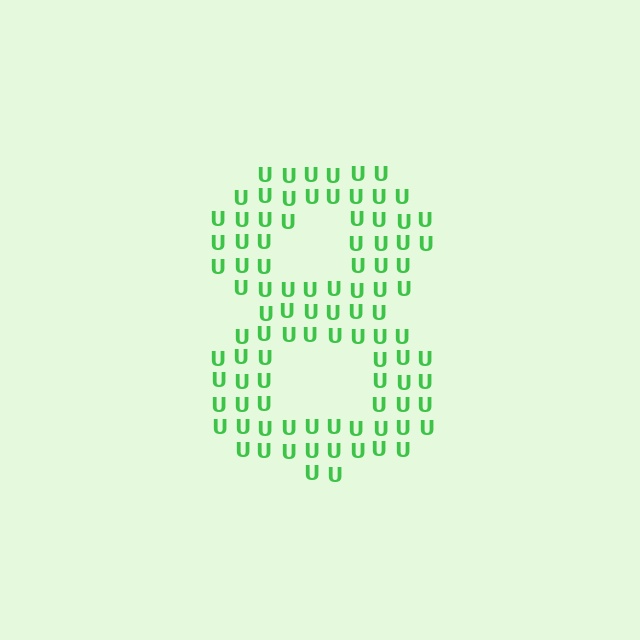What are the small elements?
The small elements are letter U's.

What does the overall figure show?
The overall figure shows the digit 8.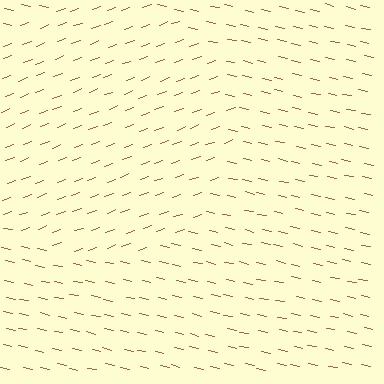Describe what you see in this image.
The image is filled with small brown line segments. A circle region in the image has lines oriented differently from the surrounding lines, creating a visible texture boundary.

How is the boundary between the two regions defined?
The boundary is defined purely by a change in line orientation (approximately 33 degrees difference). All lines are the same color and thickness.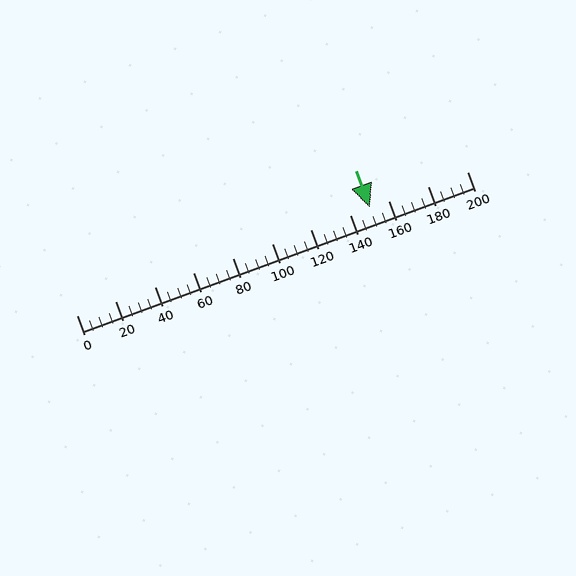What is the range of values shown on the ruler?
The ruler shows values from 0 to 200.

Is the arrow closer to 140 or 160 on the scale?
The arrow is closer to 160.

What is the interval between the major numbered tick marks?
The major tick marks are spaced 20 units apart.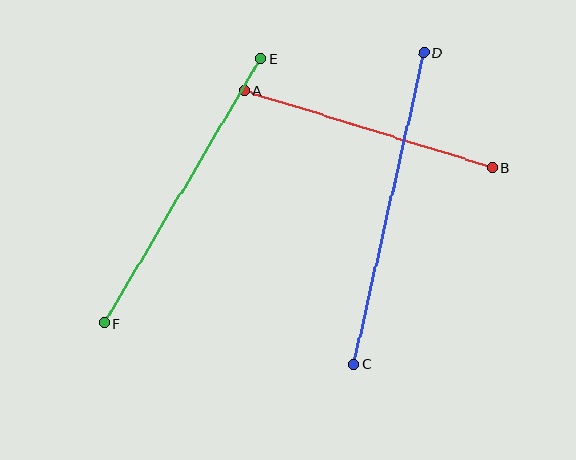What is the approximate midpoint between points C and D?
The midpoint is at approximately (389, 208) pixels.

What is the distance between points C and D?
The distance is approximately 319 pixels.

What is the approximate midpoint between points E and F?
The midpoint is at approximately (183, 191) pixels.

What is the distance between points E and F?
The distance is approximately 308 pixels.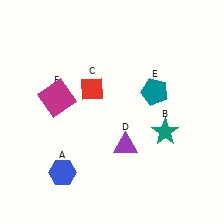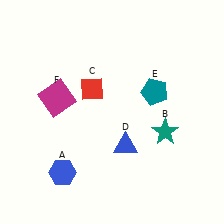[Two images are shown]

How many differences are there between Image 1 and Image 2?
There is 1 difference between the two images.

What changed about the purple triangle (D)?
In Image 1, D is purple. In Image 2, it changed to blue.